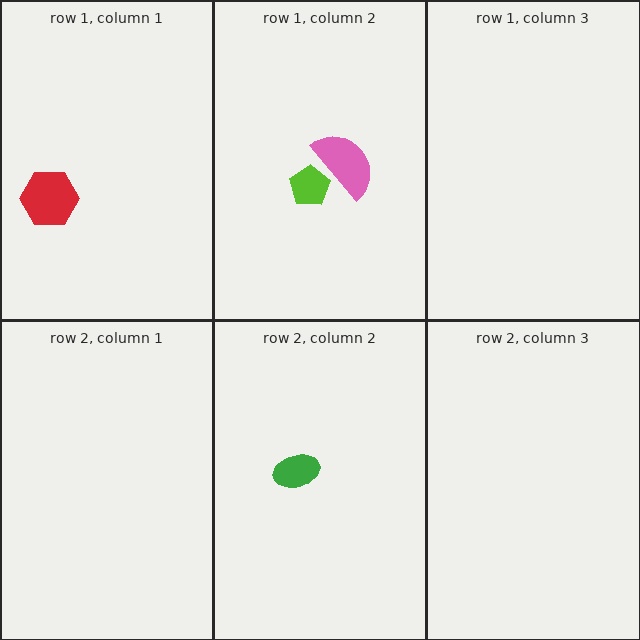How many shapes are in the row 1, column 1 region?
1.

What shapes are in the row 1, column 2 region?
The lime pentagon, the pink semicircle.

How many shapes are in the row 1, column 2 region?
2.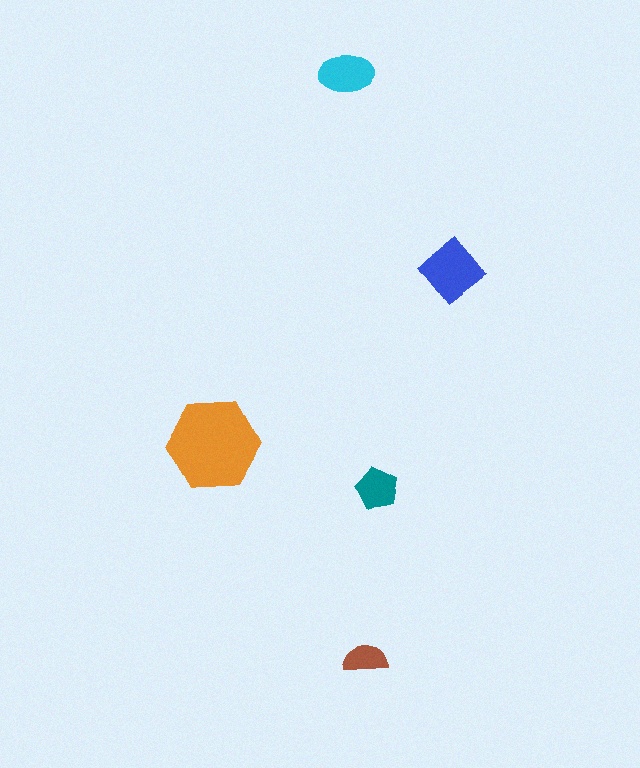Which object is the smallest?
The brown semicircle.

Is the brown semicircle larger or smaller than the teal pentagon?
Smaller.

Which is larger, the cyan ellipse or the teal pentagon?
The cyan ellipse.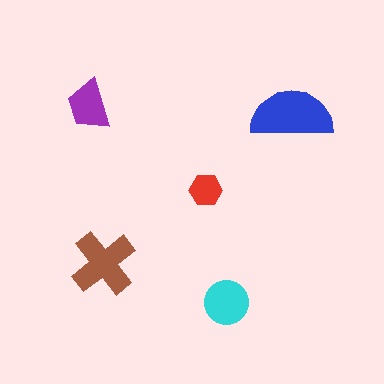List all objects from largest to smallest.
The blue semicircle, the brown cross, the cyan circle, the purple trapezoid, the red hexagon.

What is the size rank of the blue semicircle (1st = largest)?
1st.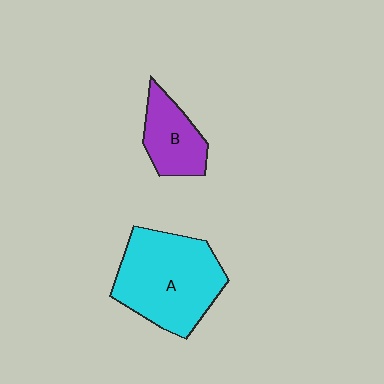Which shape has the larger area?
Shape A (cyan).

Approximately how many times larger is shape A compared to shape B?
Approximately 2.1 times.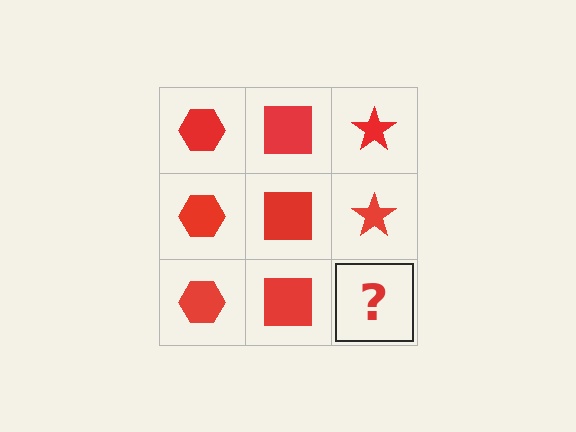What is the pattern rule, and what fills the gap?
The rule is that each column has a consistent shape. The gap should be filled with a red star.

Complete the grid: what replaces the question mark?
The question mark should be replaced with a red star.